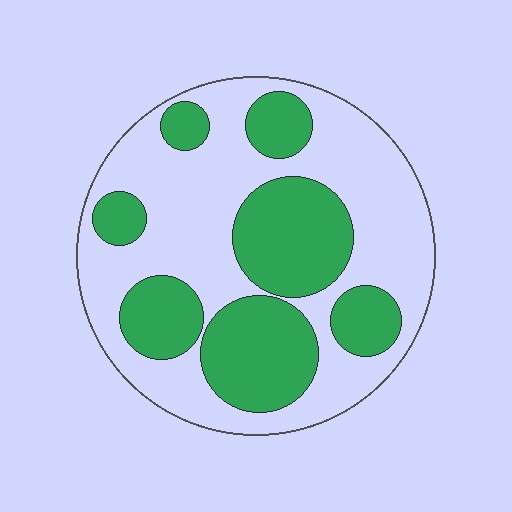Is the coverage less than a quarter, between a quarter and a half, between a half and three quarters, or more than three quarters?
Between a quarter and a half.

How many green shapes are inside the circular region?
7.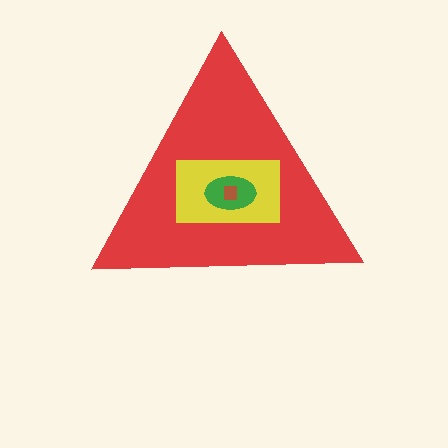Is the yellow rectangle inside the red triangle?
Yes.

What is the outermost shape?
The red triangle.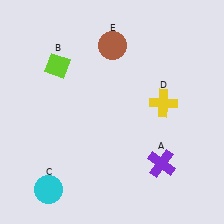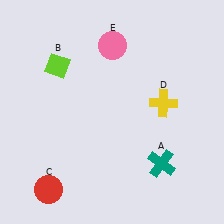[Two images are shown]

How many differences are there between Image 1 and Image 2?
There are 3 differences between the two images.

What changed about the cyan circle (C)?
In Image 1, C is cyan. In Image 2, it changed to red.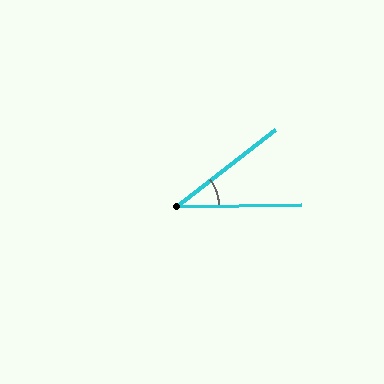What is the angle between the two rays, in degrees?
Approximately 37 degrees.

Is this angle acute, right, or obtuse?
It is acute.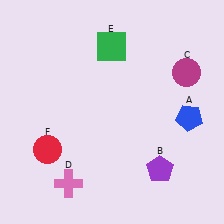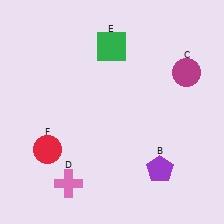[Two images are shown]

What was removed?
The blue pentagon (A) was removed in Image 2.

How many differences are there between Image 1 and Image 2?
There is 1 difference between the two images.